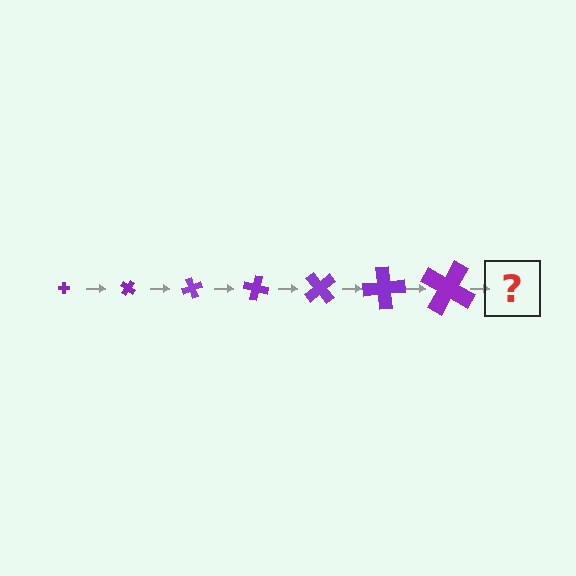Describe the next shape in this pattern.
It should be a cross, larger than the previous one and rotated 245 degrees from the start.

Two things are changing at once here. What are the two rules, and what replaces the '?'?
The two rules are that the cross grows larger each step and it rotates 35 degrees each step. The '?' should be a cross, larger than the previous one and rotated 245 degrees from the start.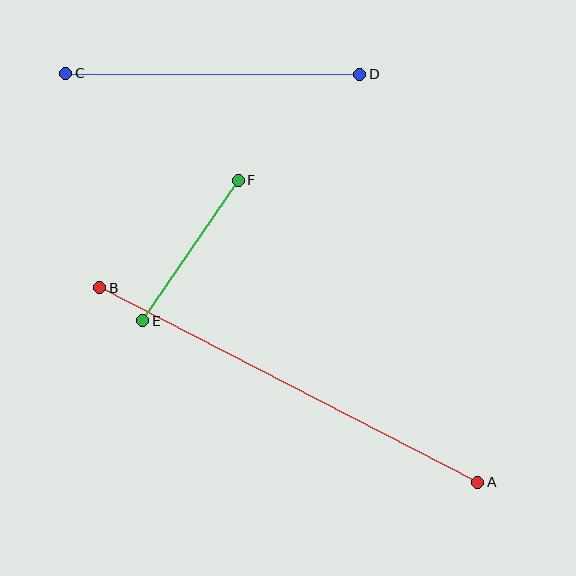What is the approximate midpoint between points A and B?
The midpoint is at approximately (289, 385) pixels.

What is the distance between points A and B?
The distance is approximately 425 pixels.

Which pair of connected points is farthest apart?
Points A and B are farthest apart.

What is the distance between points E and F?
The distance is approximately 170 pixels.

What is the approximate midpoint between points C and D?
The midpoint is at approximately (213, 74) pixels.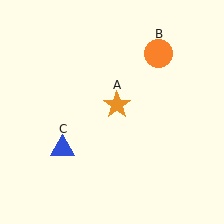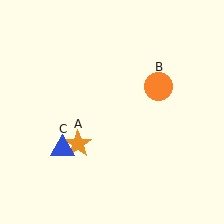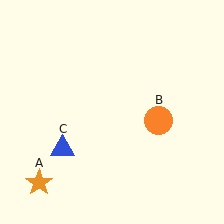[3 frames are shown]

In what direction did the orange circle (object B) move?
The orange circle (object B) moved down.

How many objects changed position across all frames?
2 objects changed position: orange star (object A), orange circle (object B).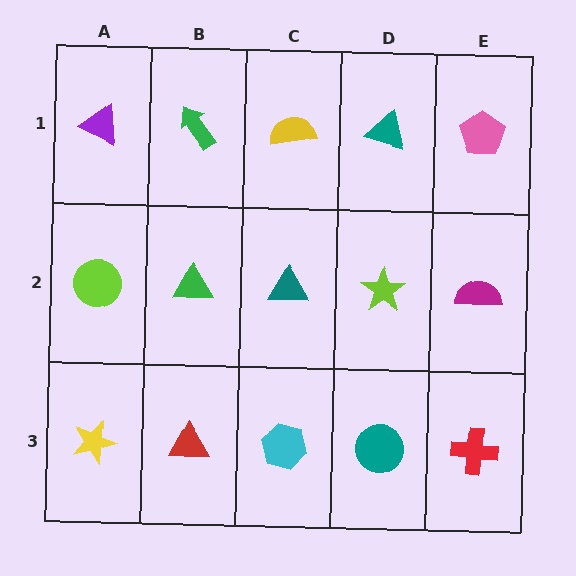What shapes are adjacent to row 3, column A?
A lime circle (row 2, column A), a red triangle (row 3, column B).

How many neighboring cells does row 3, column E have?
2.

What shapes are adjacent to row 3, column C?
A teal triangle (row 2, column C), a red triangle (row 3, column B), a teal circle (row 3, column D).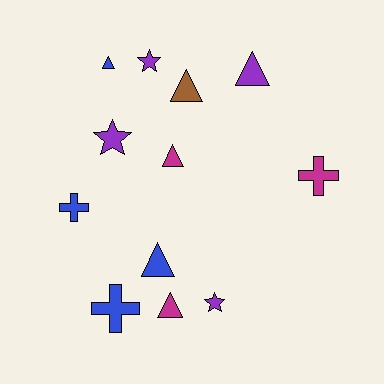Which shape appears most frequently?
Triangle, with 6 objects.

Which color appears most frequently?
Purple, with 4 objects.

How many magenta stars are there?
There are no magenta stars.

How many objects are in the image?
There are 12 objects.